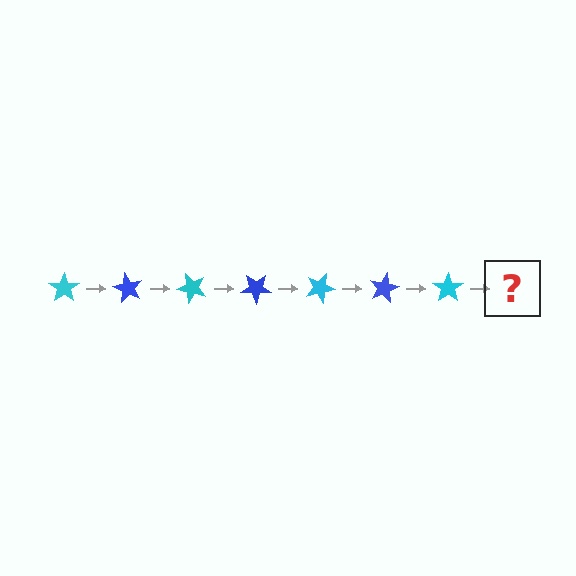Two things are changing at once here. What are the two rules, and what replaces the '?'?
The two rules are that it rotates 60 degrees each step and the color cycles through cyan and blue. The '?' should be a blue star, rotated 420 degrees from the start.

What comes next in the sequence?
The next element should be a blue star, rotated 420 degrees from the start.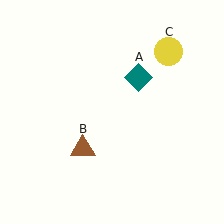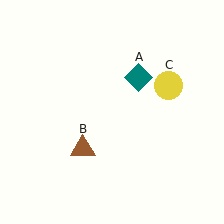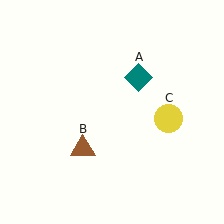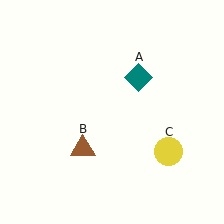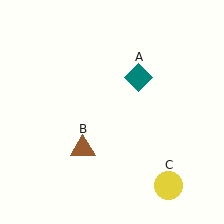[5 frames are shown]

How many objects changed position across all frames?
1 object changed position: yellow circle (object C).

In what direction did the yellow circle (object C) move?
The yellow circle (object C) moved down.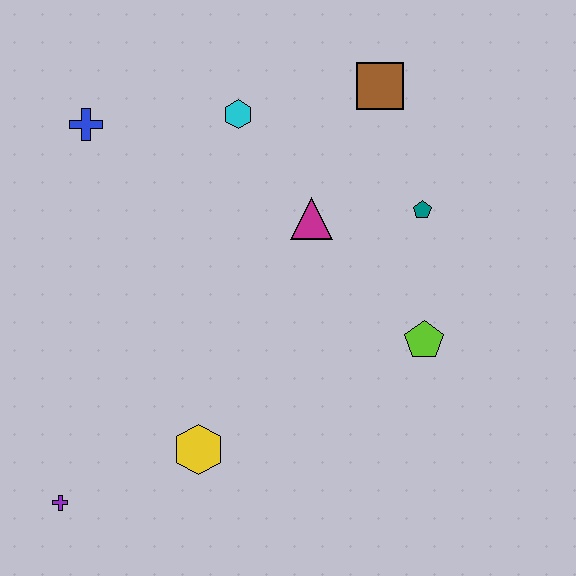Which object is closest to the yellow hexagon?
The purple cross is closest to the yellow hexagon.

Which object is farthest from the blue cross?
The lime pentagon is farthest from the blue cross.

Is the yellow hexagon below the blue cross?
Yes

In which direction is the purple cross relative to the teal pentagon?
The purple cross is to the left of the teal pentagon.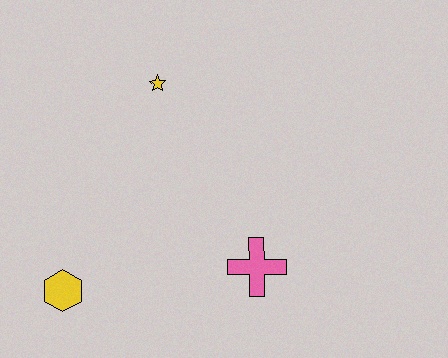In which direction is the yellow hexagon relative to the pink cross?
The yellow hexagon is to the left of the pink cross.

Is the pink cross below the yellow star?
Yes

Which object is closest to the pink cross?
The yellow hexagon is closest to the pink cross.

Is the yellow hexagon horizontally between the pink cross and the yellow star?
No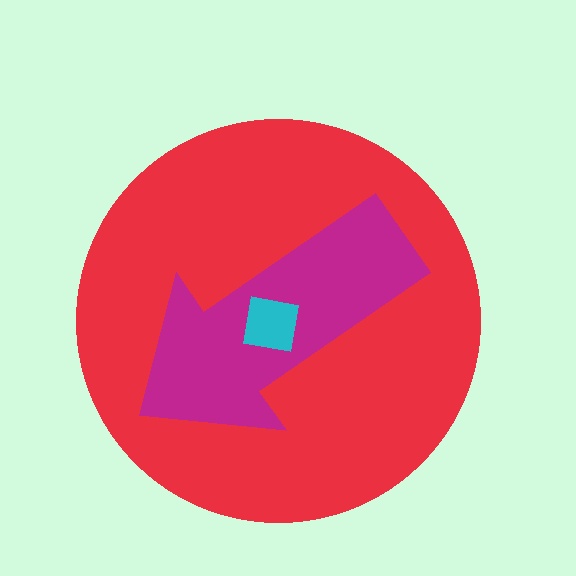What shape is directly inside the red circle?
The magenta arrow.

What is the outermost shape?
The red circle.